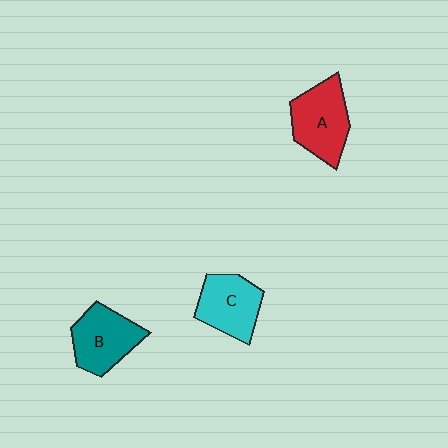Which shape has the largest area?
Shape A (red).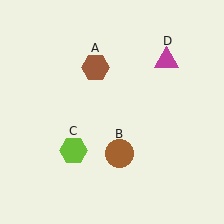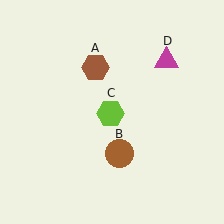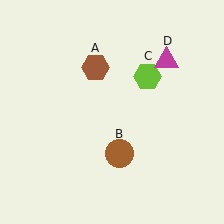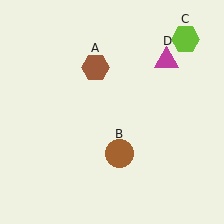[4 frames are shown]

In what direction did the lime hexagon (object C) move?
The lime hexagon (object C) moved up and to the right.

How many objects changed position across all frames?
1 object changed position: lime hexagon (object C).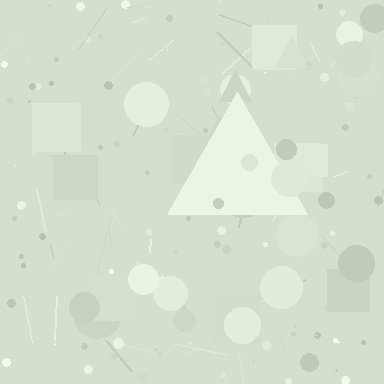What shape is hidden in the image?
A triangle is hidden in the image.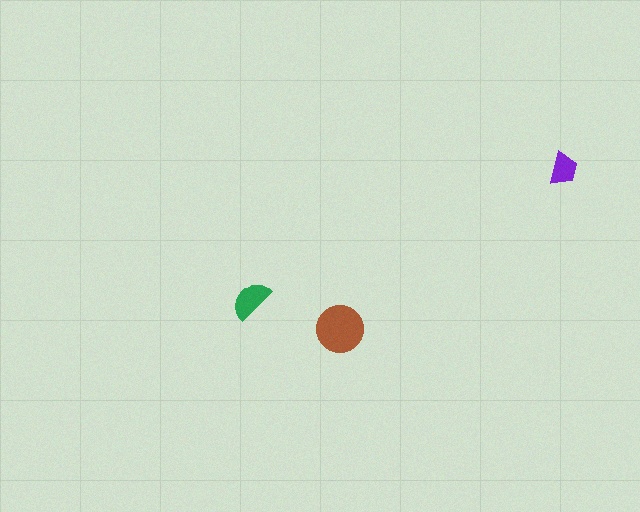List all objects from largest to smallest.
The brown circle, the green semicircle, the purple trapezoid.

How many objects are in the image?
There are 3 objects in the image.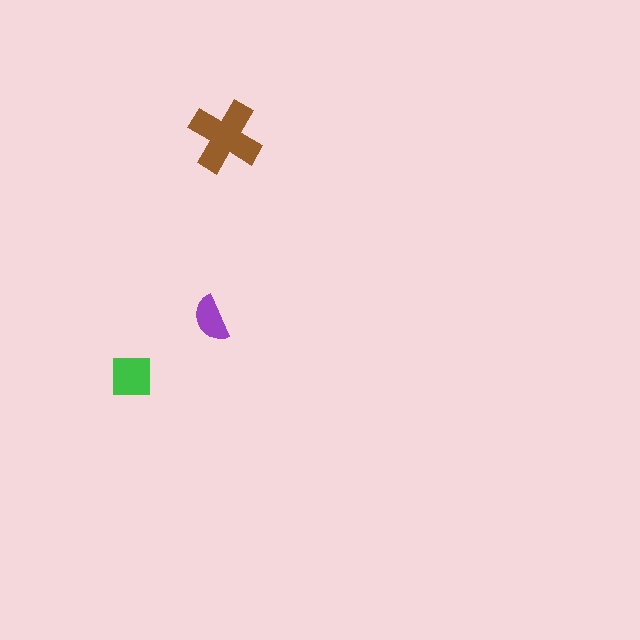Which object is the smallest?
The purple semicircle.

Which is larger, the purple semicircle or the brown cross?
The brown cross.